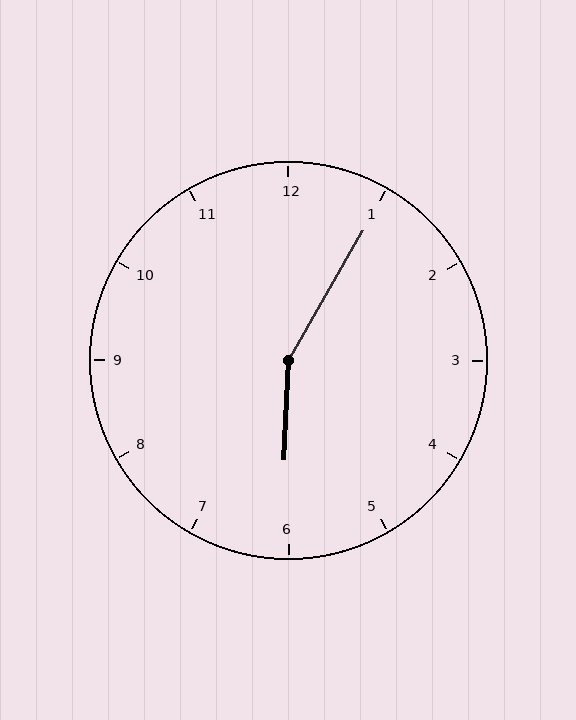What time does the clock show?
6:05.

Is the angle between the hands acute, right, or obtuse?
It is obtuse.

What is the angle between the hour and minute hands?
Approximately 152 degrees.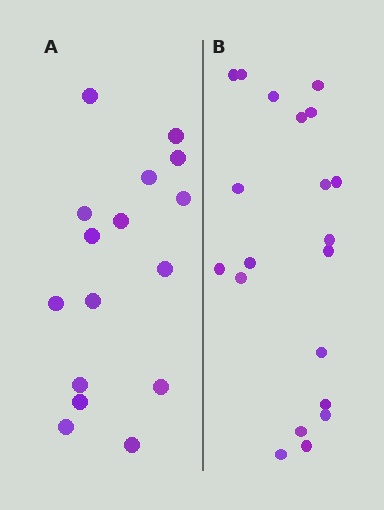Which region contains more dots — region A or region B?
Region B (the right region) has more dots.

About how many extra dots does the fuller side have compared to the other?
Region B has about 4 more dots than region A.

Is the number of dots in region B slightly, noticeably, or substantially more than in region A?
Region B has noticeably more, but not dramatically so. The ratio is roughly 1.2 to 1.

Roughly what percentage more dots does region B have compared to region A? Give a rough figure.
About 25% more.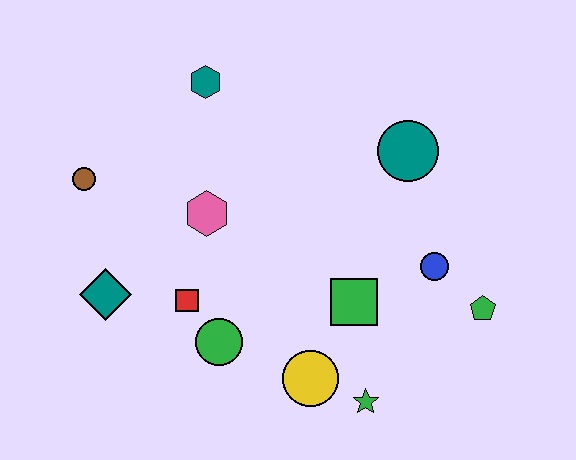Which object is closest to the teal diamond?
The red square is closest to the teal diamond.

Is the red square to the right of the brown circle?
Yes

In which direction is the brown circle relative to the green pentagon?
The brown circle is to the left of the green pentagon.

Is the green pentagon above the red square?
No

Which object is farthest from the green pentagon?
The brown circle is farthest from the green pentagon.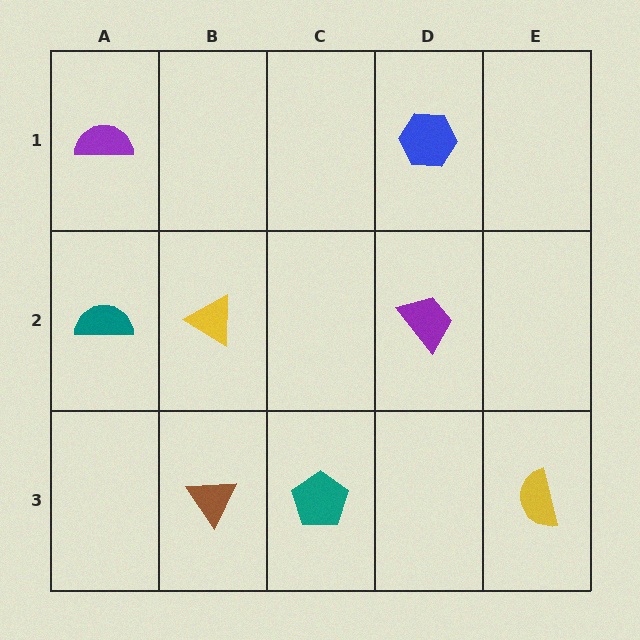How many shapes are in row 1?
2 shapes.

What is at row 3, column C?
A teal pentagon.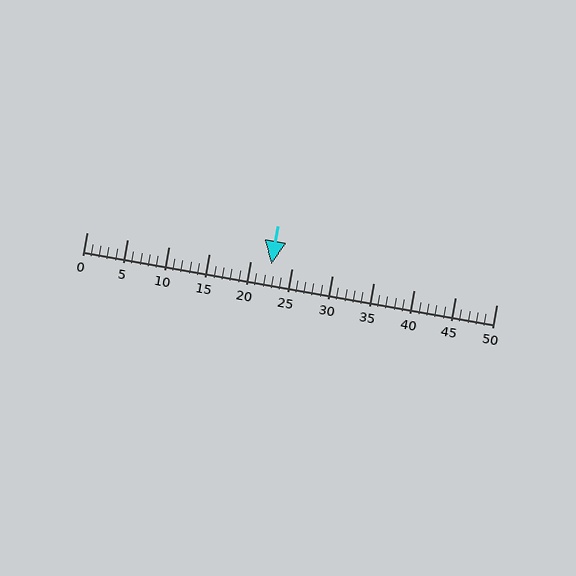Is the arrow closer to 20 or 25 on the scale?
The arrow is closer to 25.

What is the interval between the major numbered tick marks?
The major tick marks are spaced 5 units apart.